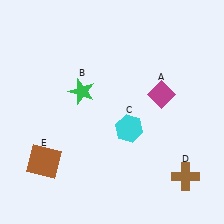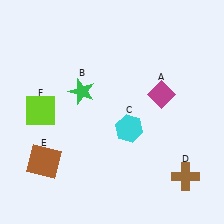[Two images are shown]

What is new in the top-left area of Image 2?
A lime square (F) was added in the top-left area of Image 2.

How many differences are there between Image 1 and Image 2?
There is 1 difference between the two images.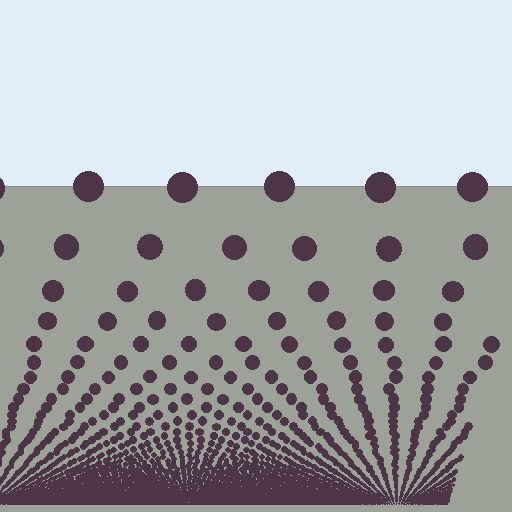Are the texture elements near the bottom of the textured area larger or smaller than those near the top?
Smaller. The gradient is inverted — elements near the bottom are smaller and denser.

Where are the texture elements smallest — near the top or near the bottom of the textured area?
Near the bottom.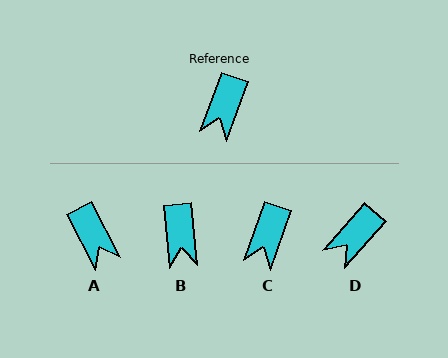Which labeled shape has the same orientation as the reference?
C.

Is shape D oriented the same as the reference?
No, it is off by about 21 degrees.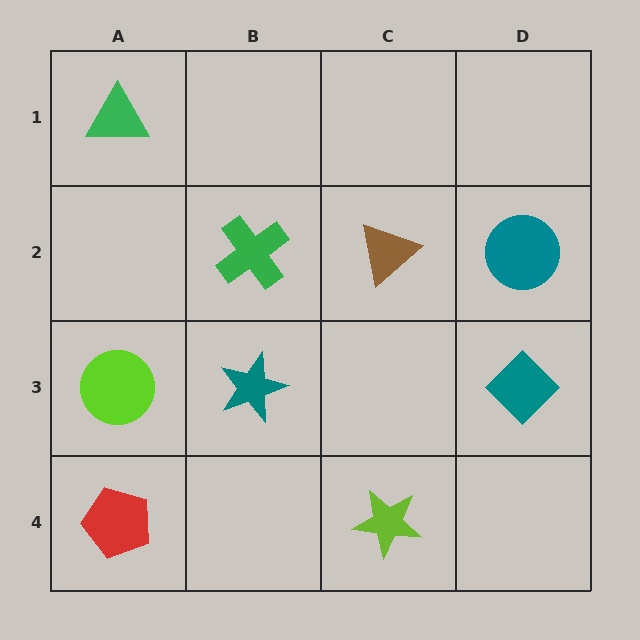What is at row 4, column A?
A red pentagon.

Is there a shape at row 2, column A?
No, that cell is empty.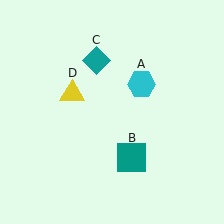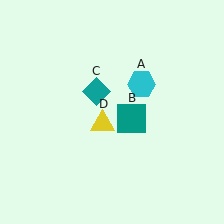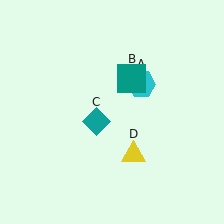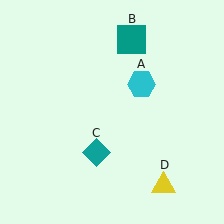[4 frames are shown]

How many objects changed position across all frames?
3 objects changed position: teal square (object B), teal diamond (object C), yellow triangle (object D).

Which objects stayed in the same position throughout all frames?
Cyan hexagon (object A) remained stationary.